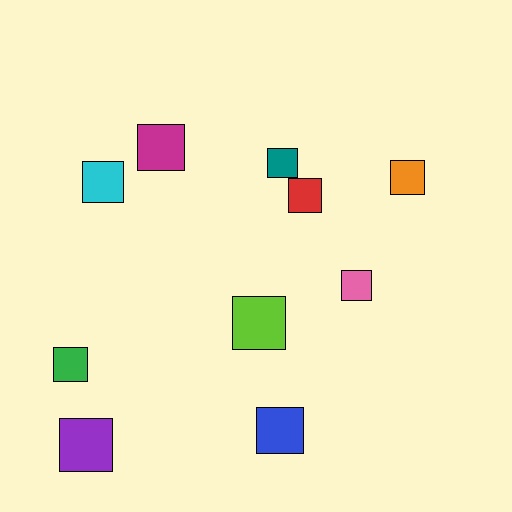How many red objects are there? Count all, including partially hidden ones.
There is 1 red object.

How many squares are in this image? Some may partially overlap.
There are 10 squares.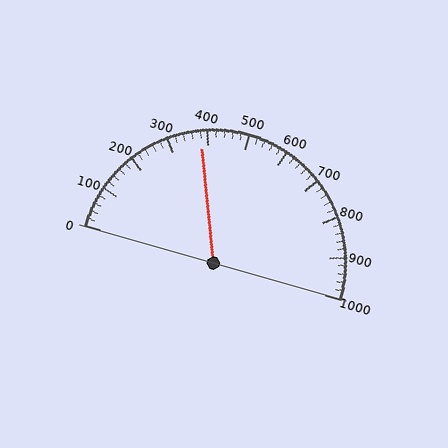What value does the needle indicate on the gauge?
The needle indicates approximately 380.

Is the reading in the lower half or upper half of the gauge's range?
The reading is in the lower half of the range (0 to 1000).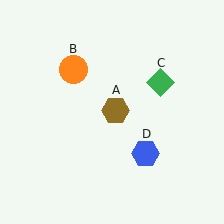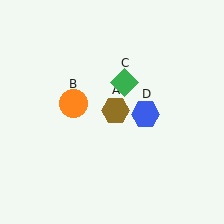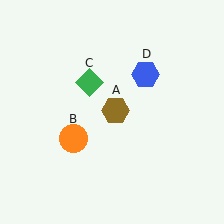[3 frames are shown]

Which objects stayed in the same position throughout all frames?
Brown hexagon (object A) remained stationary.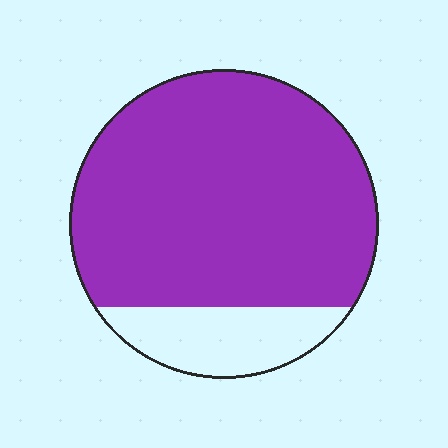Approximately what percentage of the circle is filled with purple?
Approximately 80%.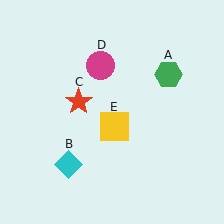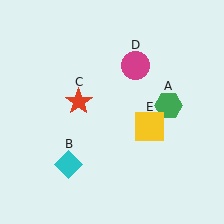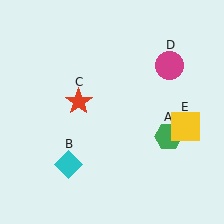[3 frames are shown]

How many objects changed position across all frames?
3 objects changed position: green hexagon (object A), magenta circle (object D), yellow square (object E).